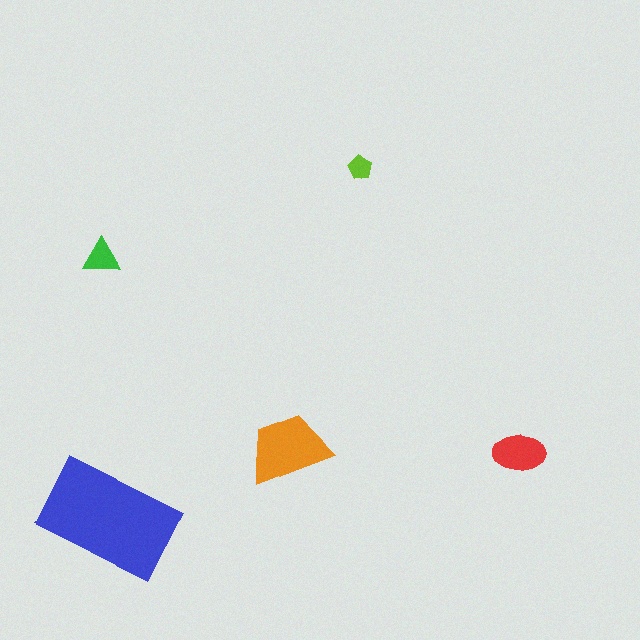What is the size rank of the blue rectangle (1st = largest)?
1st.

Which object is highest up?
The lime pentagon is topmost.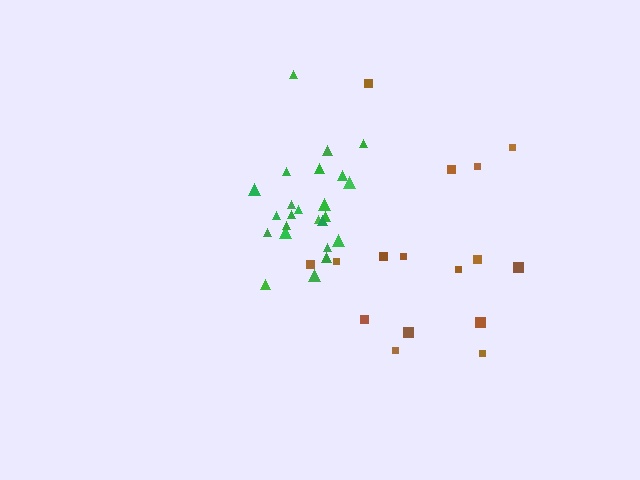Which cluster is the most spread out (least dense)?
Brown.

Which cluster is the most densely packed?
Green.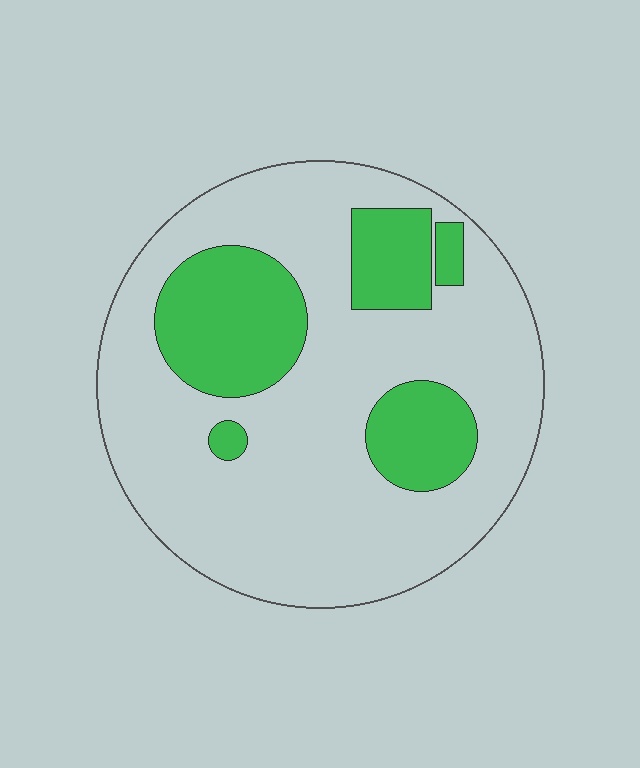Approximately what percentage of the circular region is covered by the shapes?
Approximately 25%.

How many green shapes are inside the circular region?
5.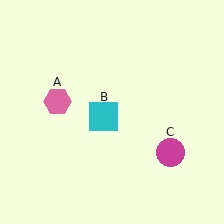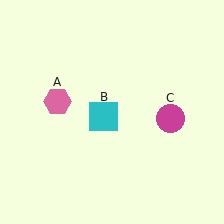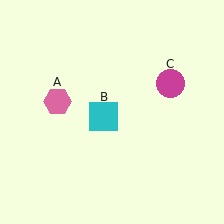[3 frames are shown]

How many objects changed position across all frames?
1 object changed position: magenta circle (object C).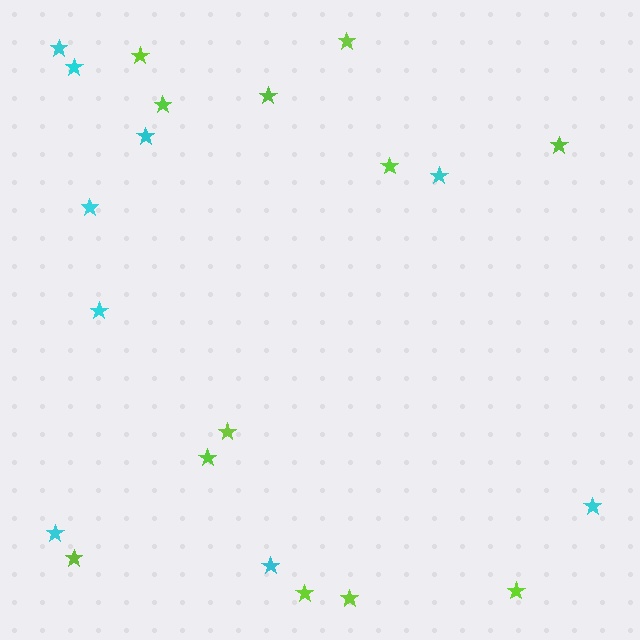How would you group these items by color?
There are 2 groups: one group of lime stars (12) and one group of cyan stars (9).